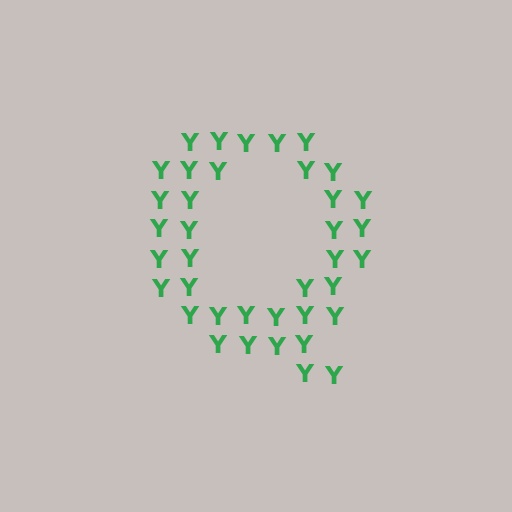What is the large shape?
The large shape is the letter Q.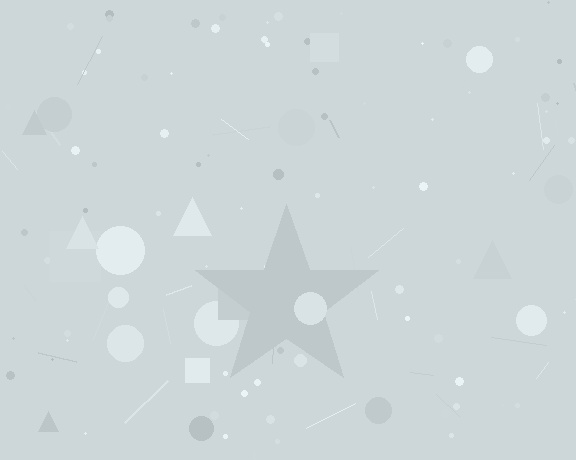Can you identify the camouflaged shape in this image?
The camouflaged shape is a star.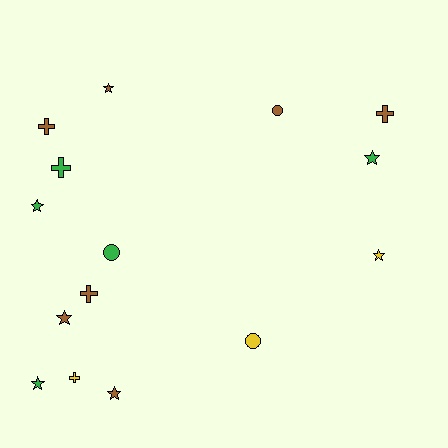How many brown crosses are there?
There are 3 brown crosses.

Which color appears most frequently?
Brown, with 7 objects.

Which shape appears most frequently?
Star, with 7 objects.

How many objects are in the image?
There are 15 objects.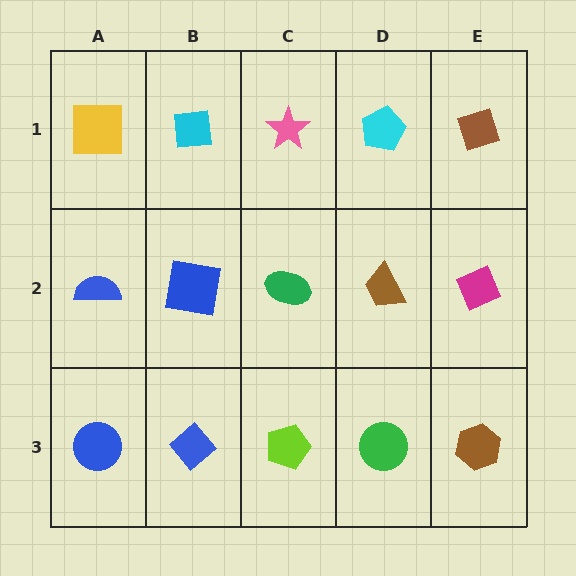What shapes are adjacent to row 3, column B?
A blue square (row 2, column B), a blue circle (row 3, column A), a lime pentagon (row 3, column C).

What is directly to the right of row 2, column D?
A magenta diamond.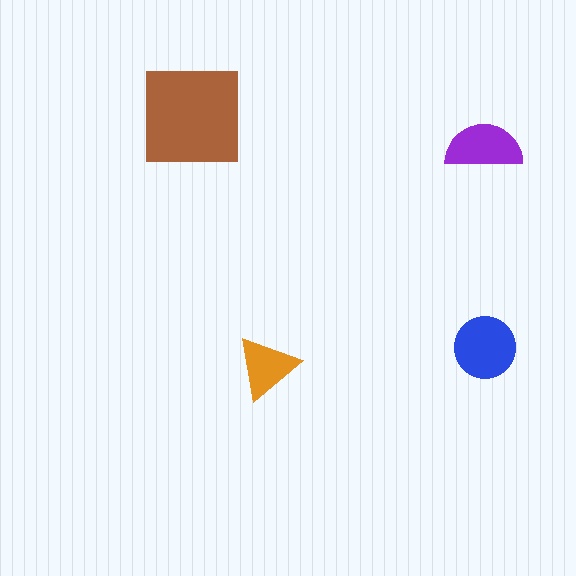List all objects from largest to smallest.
The brown square, the blue circle, the purple semicircle, the orange triangle.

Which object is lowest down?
The orange triangle is bottommost.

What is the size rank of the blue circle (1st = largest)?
2nd.